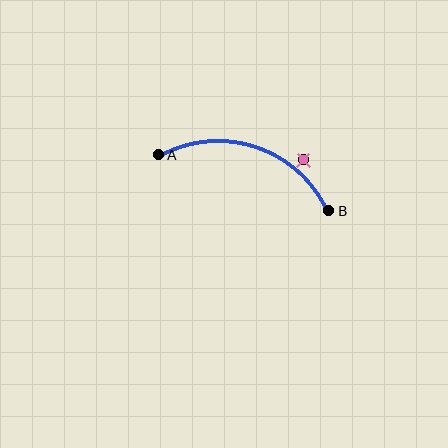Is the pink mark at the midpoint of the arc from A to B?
No — the pink mark does not lie on the arc at all. It sits slightly outside the curve.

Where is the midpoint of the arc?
The arc midpoint is the point on the curve farthest from the straight line joining A and B. It sits above that line.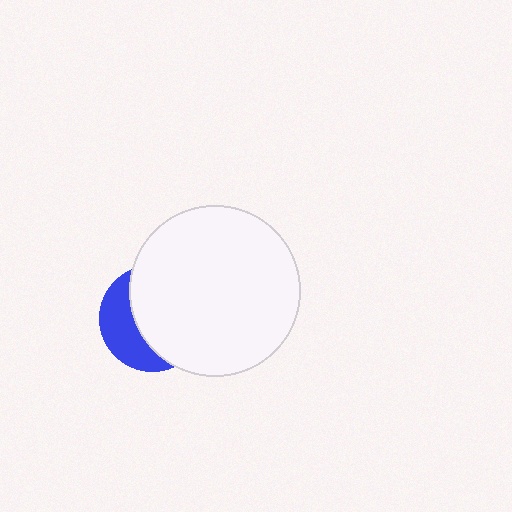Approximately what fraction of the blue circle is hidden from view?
Roughly 64% of the blue circle is hidden behind the white circle.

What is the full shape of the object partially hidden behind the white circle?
The partially hidden object is a blue circle.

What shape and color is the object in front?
The object in front is a white circle.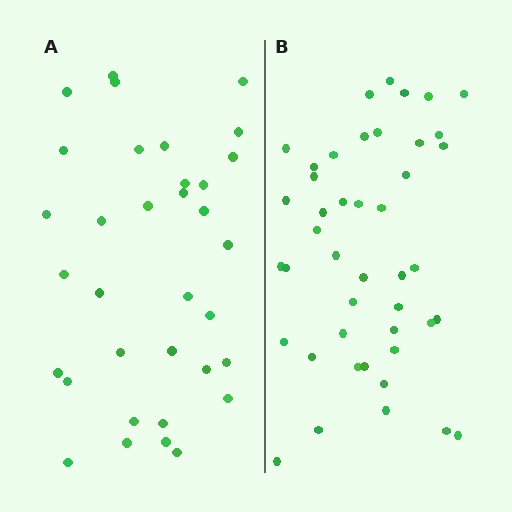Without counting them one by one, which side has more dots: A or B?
Region B (the right region) has more dots.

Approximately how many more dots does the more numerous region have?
Region B has roughly 10 or so more dots than region A.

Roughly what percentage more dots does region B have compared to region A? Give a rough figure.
About 30% more.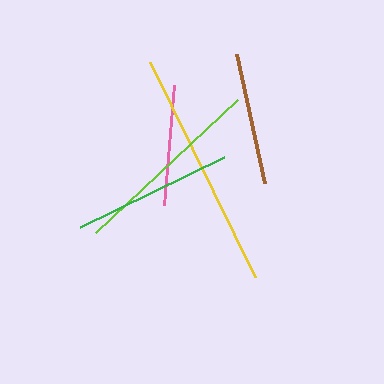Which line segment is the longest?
The yellow line is the longest at approximately 240 pixels.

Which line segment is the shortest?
The pink line is the shortest at approximately 120 pixels.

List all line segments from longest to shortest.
From longest to shortest: yellow, lime, green, brown, pink.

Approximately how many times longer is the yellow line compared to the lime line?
The yellow line is approximately 1.2 times the length of the lime line.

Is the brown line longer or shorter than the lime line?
The lime line is longer than the brown line.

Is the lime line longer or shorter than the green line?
The lime line is longer than the green line.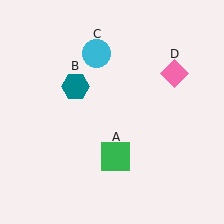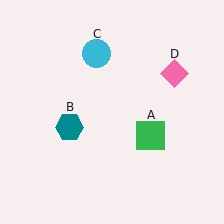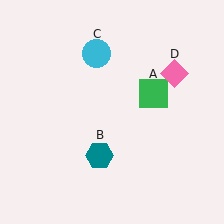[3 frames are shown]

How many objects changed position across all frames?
2 objects changed position: green square (object A), teal hexagon (object B).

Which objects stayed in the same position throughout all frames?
Cyan circle (object C) and pink diamond (object D) remained stationary.